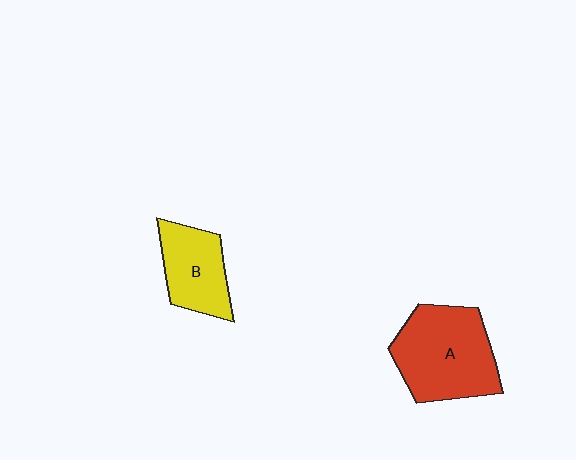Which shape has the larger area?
Shape A (red).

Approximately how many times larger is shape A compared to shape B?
Approximately 1.6 times.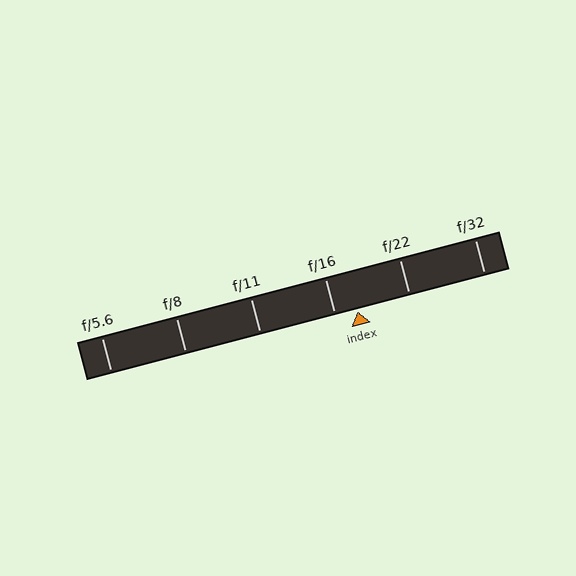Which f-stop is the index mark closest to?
The index mark is closest to f/16.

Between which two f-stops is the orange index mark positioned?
The index mark is between f/16 and f/22.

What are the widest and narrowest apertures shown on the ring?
The widest aperture shown is f/5.6 and the narrowest is f/32.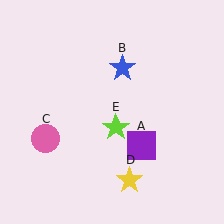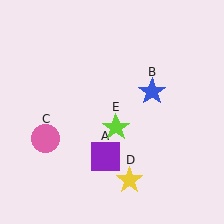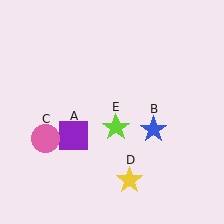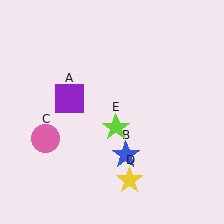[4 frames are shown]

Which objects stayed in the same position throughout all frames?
Pink circle (object C) and yellow star (object D) and lime star (object E) remained stationary.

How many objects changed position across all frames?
2 objects changed position: purple square (object A), blue star (object B).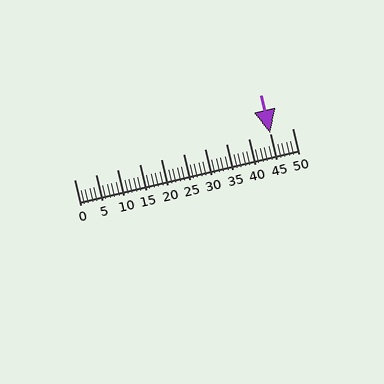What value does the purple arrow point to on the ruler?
The purple arrow points to approximately 45.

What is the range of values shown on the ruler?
The ruler shows values from 0 to 50.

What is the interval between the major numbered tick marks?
The major tick marks are spaced 5 units apart.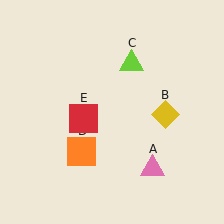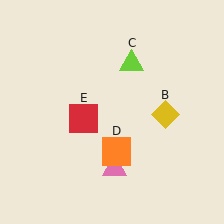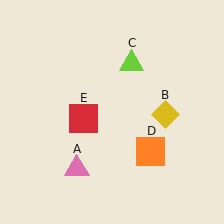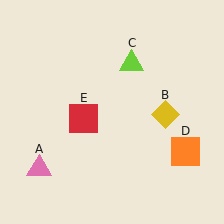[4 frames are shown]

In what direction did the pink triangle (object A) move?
The pink triangle (object A) moved left.